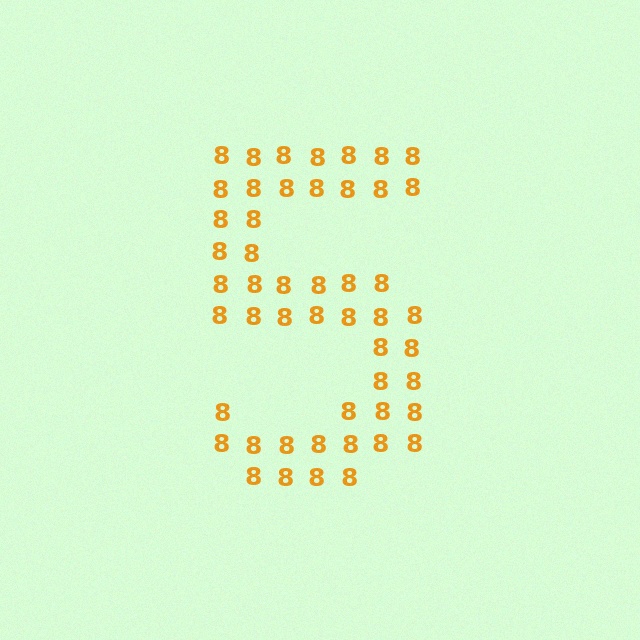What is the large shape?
The large shape is the digit 5.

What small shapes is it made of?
It is made of small digit 8's.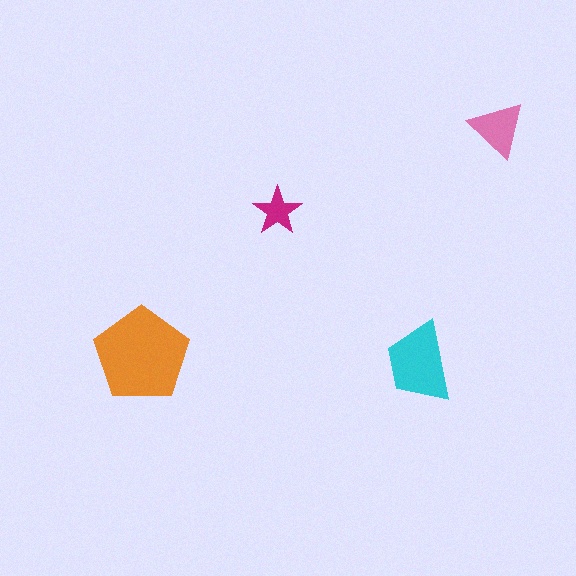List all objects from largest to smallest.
The orange pentagon, the cyan trapezoid, the pink triangle, the magenta star.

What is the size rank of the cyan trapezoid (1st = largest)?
2nd.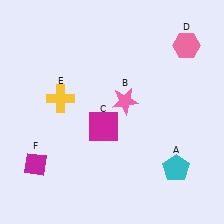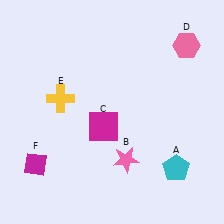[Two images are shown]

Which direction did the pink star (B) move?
The pink star (B) moved down.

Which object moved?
The pink star (B) moved down.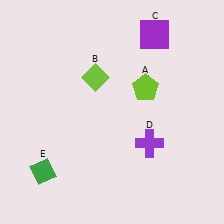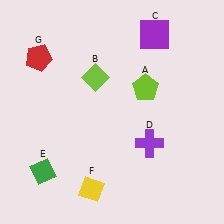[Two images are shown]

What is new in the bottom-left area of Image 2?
A yellow diamond (F) was added in the bottom-left area of Image 2.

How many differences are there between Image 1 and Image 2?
There are 2 differences between the two images.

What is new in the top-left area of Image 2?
A red pentagon (G) was added in the top-left area of Image 2.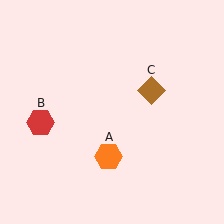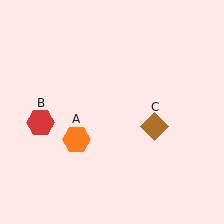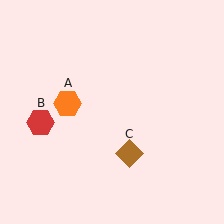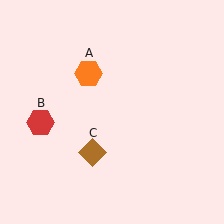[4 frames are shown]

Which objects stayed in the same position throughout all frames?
Red hexagon (object B) remained stationary.